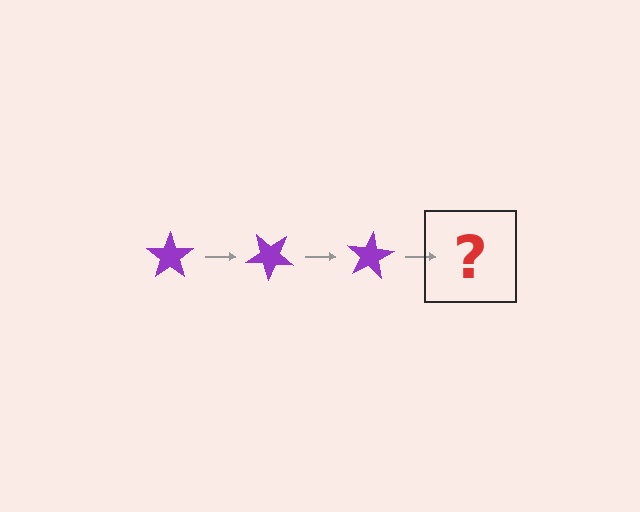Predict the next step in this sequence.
The next step is a purple star rotated 120 degrees.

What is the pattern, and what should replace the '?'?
The pattern is that the star rotates 40 degrees each step. The '?' should be a purple star rotated 120 degrees.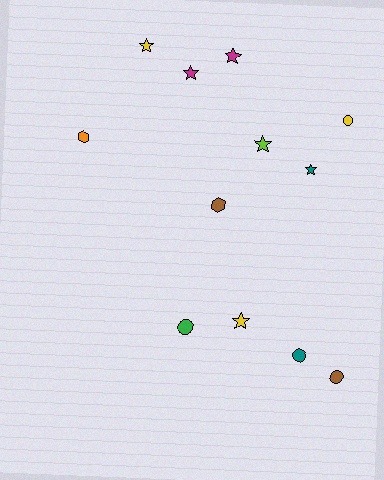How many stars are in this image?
There are 6 stars.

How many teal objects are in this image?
There are 2 teal objects.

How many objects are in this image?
There are 12 objects.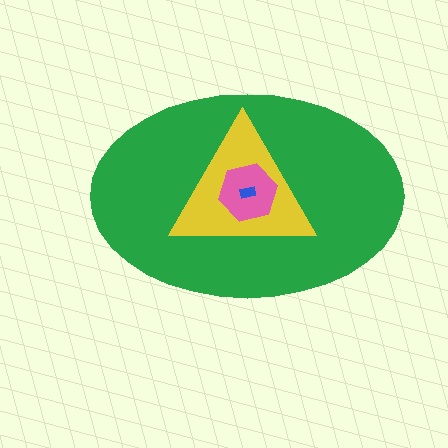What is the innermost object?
The blue rectangle.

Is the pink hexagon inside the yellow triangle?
Yes.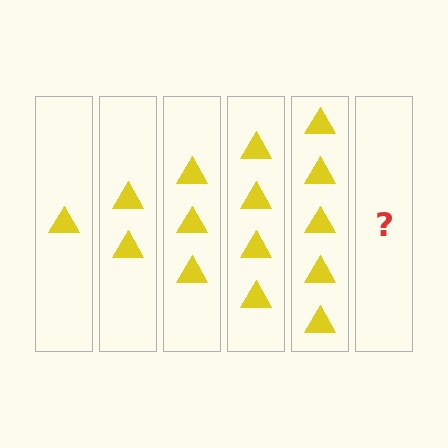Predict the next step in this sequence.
The next step is 6 triangles.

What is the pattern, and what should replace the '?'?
The pattern is that each step adds one more triangle. The '?' should be 6 triangles.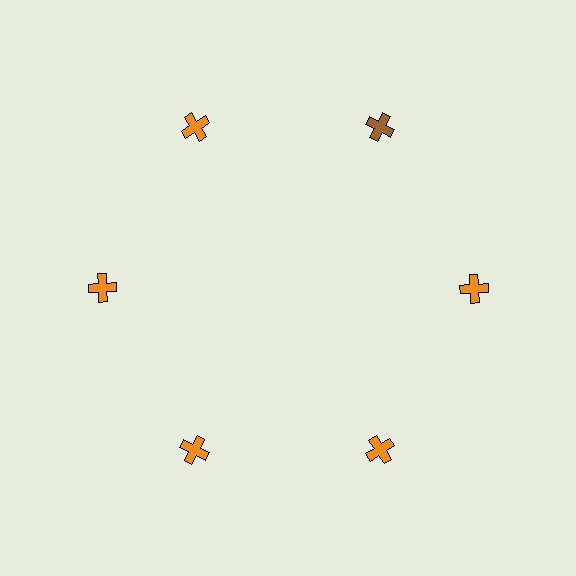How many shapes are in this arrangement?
There are 6 shapes arranged in a ring pattern.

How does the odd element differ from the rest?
It has a different color: brown instead of orange.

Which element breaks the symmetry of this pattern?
The brown cross at roughly the 1 o'clock position breaks the symmetry. All other shapes are orange crosses.